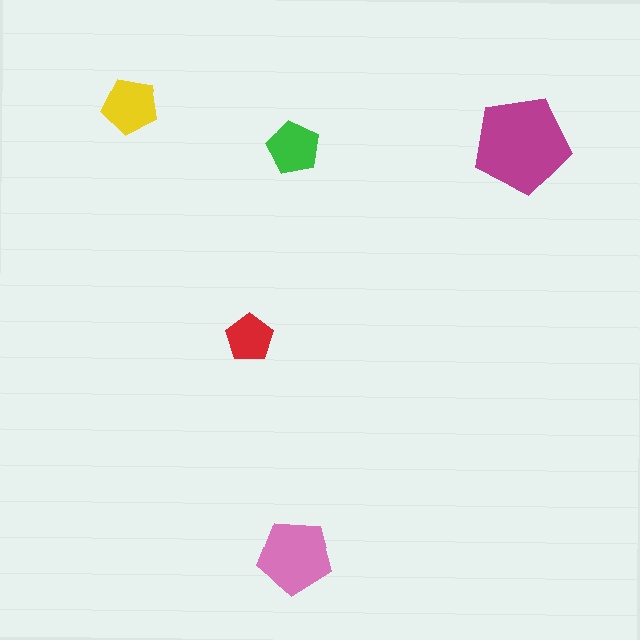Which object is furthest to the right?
The magenta pentagon is rightmost.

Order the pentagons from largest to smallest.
the magenta one, the pink one, the yellow one, the green one, the red one.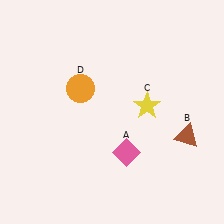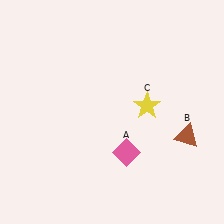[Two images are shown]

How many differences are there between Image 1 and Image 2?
There is 1 difference between the two images.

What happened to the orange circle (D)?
The orange circle (D) was removed in Image 2. It was in the top-left area of Image 1.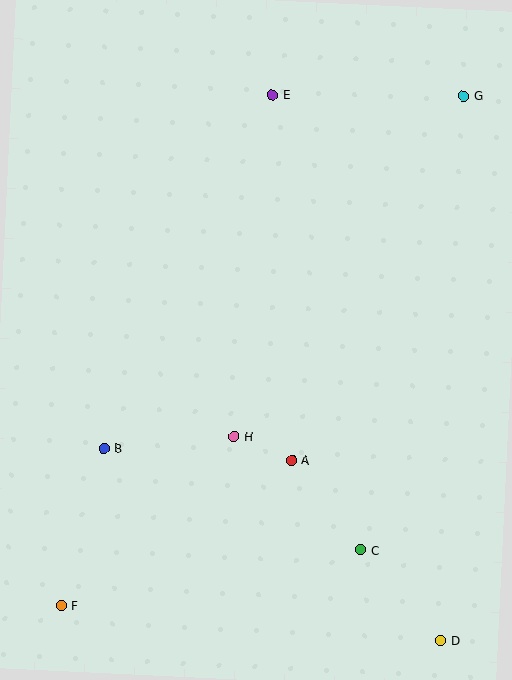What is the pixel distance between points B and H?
The distance between B and H is 131 pixels.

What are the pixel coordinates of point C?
Point C is at (361, 550).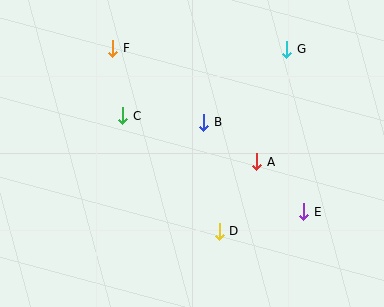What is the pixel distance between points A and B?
The distance between A and B is 66 pixels.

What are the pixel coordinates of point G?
Point G is at (287, 49).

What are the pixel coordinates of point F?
Point F is at (113, 48).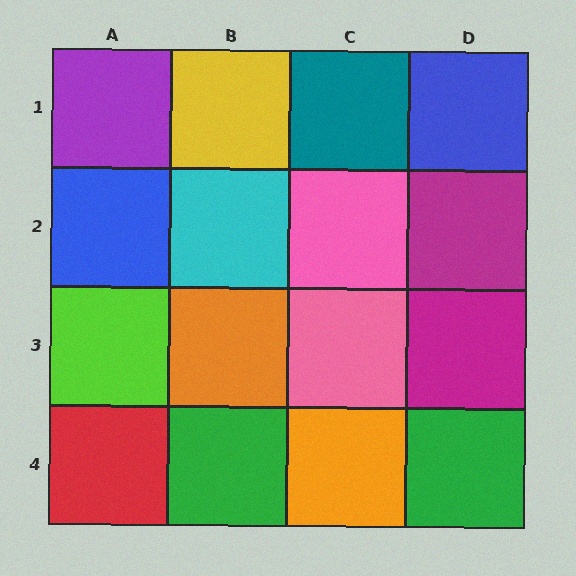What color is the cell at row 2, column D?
Magenta.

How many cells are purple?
1 cell is purple.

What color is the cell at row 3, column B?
Orange.